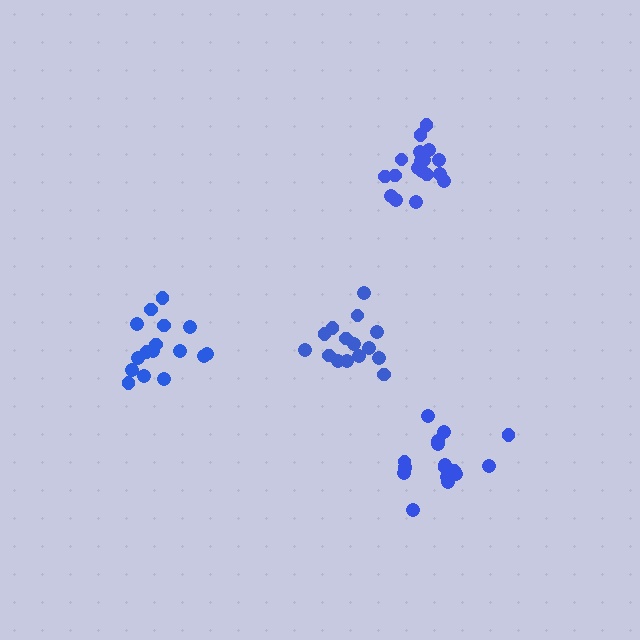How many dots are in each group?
Group 1: 16 dots, Group 2: 18 dots, Group 3: 15 dots, Group 4: 16 dots (65 total).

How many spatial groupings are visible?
There are 4 spatial groupings.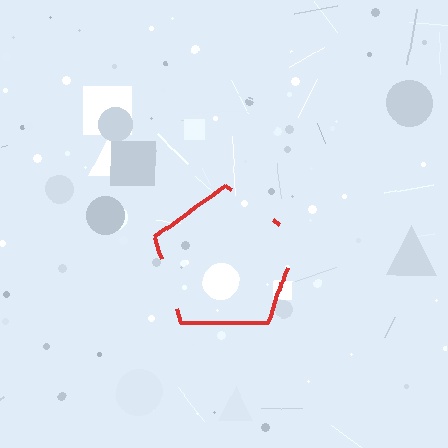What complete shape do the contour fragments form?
The contour fragments form a pentagon.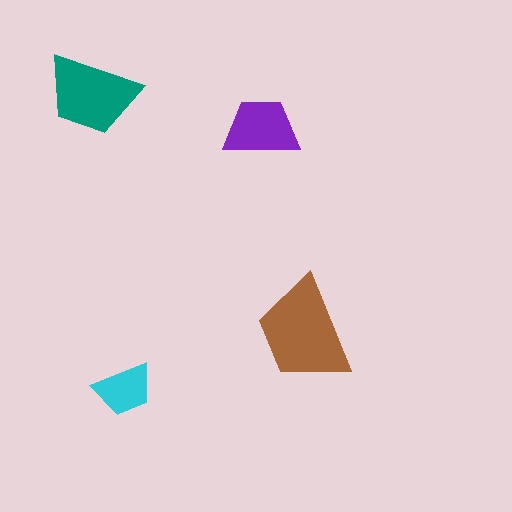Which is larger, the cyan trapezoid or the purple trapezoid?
The purple one.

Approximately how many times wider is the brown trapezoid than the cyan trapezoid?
About 2 times wider.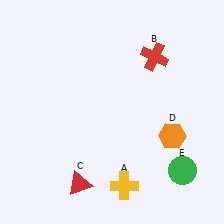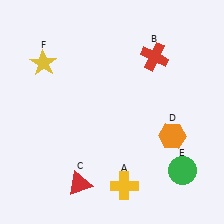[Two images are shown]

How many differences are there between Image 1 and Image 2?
There is 1 difference between the two images.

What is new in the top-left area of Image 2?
A yellow star (F) was added in the top-left area of Image 2.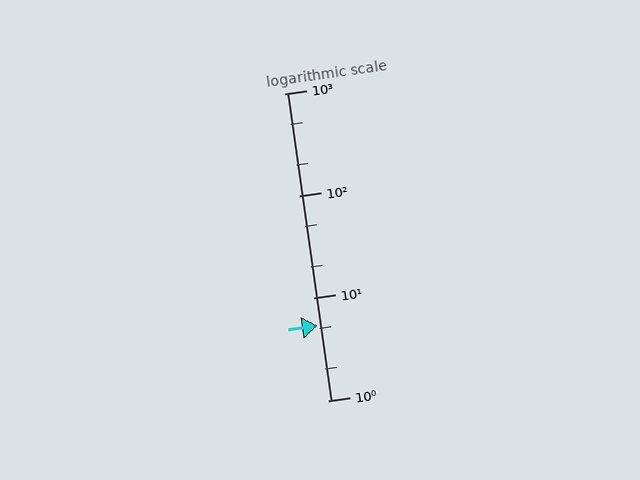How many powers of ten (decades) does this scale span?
The scale spans 3 decades, from 1 to 1000.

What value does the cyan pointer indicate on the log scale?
The pointer indicates approximately 5.4.